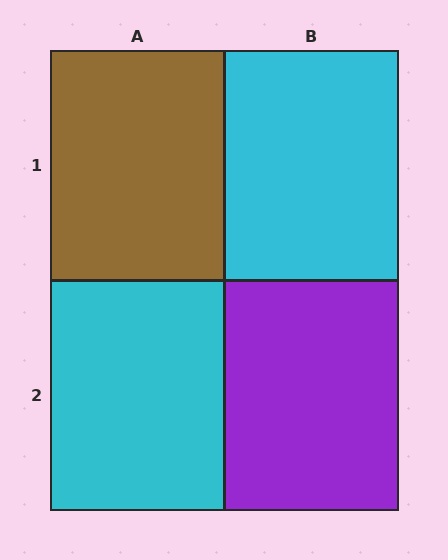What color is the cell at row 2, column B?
Purple.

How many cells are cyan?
2 cells are cyan.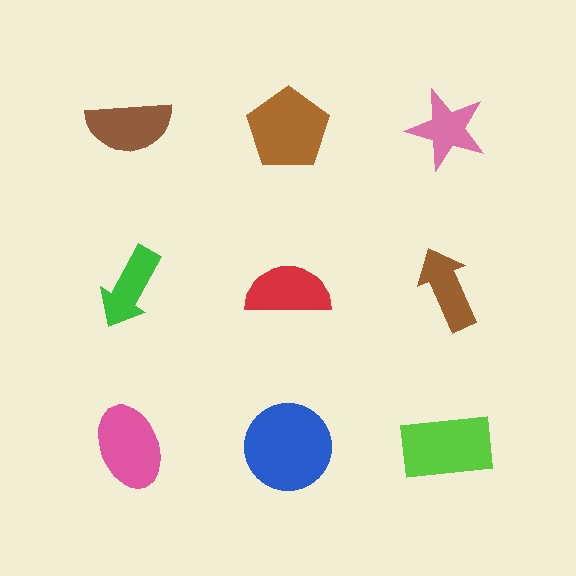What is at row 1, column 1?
A brown semicircle.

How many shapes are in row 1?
3 shapes.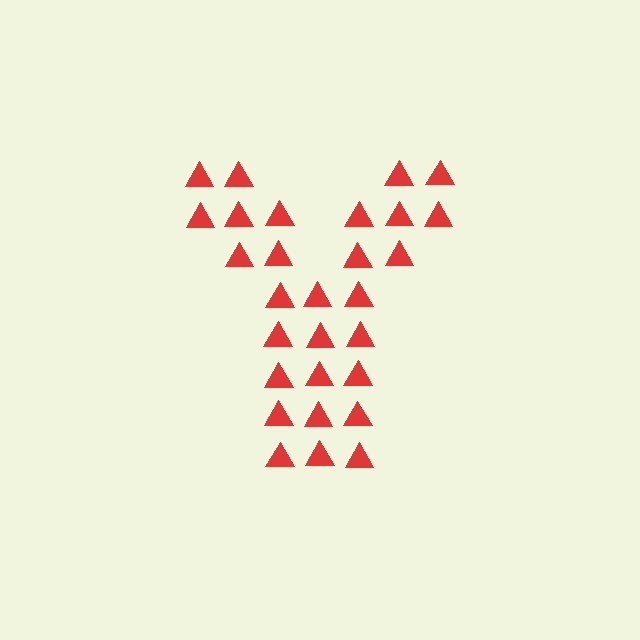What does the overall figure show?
The overall figure shows the letter Y.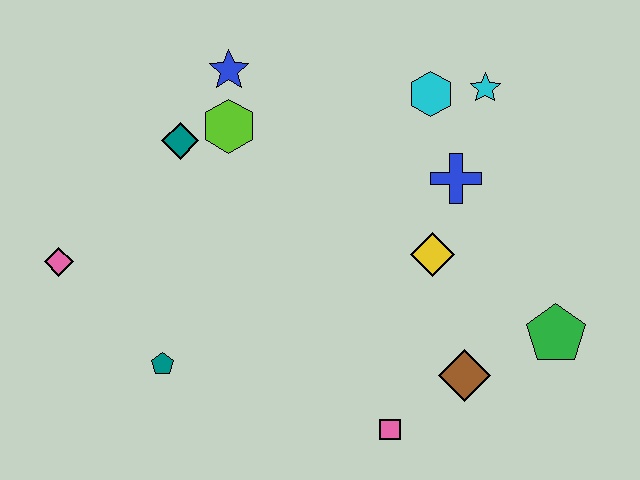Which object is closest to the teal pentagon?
The pink diamond is closest to the teal pentagon.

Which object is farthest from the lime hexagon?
The green pentagon is farthest from the lime hexagon.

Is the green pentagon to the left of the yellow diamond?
No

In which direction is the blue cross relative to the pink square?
The blue cross is above the pink square.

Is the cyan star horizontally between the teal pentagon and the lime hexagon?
No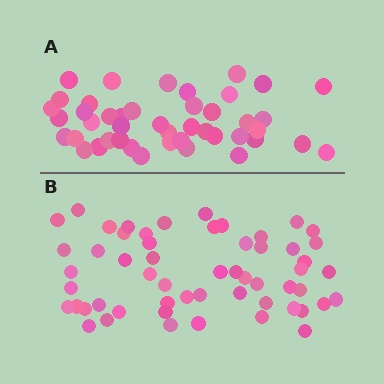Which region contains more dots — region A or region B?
Region B (the bottom region) has more dots.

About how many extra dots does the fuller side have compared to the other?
Region B has roughly 12 or so more dots than region A.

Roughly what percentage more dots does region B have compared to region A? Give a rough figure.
About 25% more.